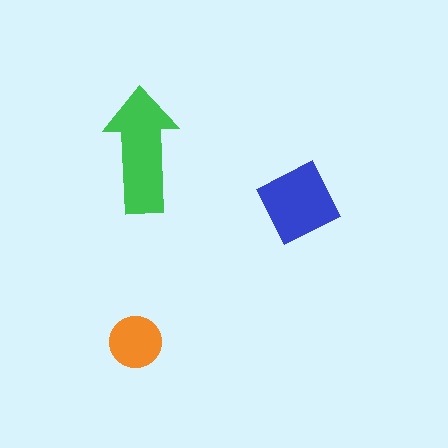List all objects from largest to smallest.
The green arrow, the blue square, the orange circle.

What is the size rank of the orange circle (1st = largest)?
3rd.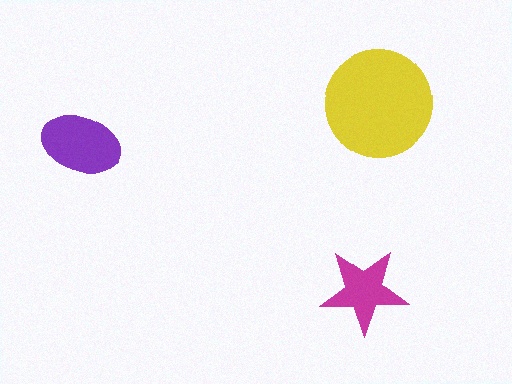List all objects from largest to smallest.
The yellow circle, the purple ellipse, the magenta star.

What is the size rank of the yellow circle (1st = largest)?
1st.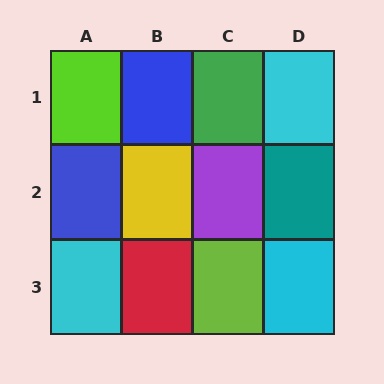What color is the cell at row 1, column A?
Lime.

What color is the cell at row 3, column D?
Cyan.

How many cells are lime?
2 cells are lime.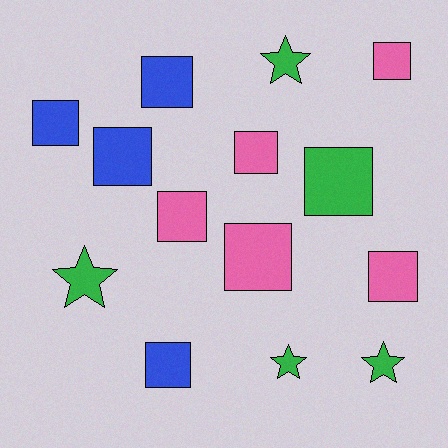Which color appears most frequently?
Green, with 5 objects.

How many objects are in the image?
There are 14 objects.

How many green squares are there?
There is 1 green square.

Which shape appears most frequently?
Square, with 10 objects.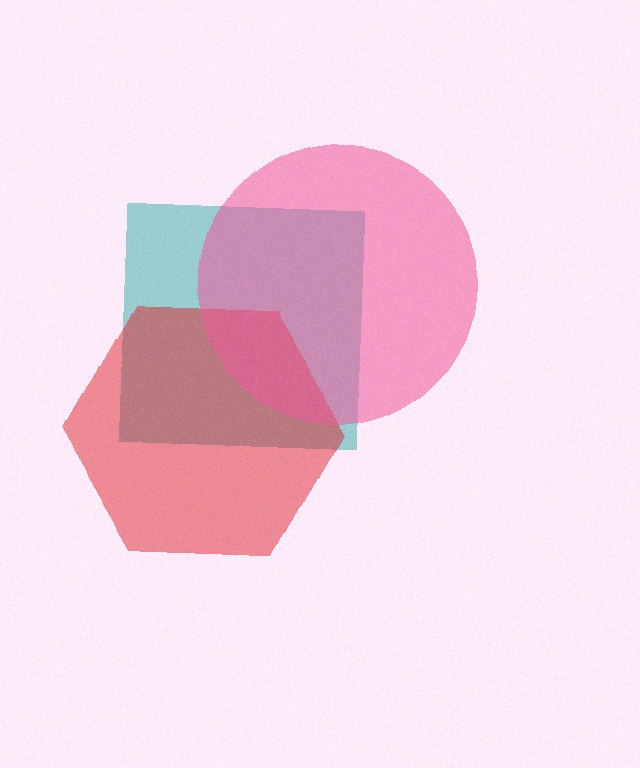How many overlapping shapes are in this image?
There are 3 overlapping shapes in the image.